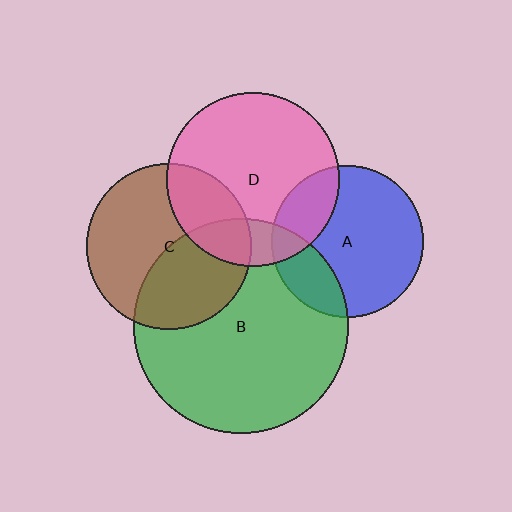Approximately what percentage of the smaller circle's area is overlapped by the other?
Approximately 15%.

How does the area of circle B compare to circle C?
Approximately 1.7 times.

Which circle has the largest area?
Circle B (green).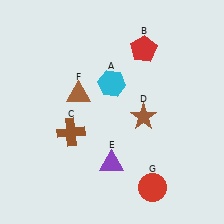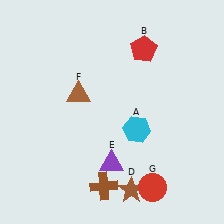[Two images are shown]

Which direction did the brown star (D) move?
The brown star (D) moved down.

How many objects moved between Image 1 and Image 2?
3 objects moved between the two images.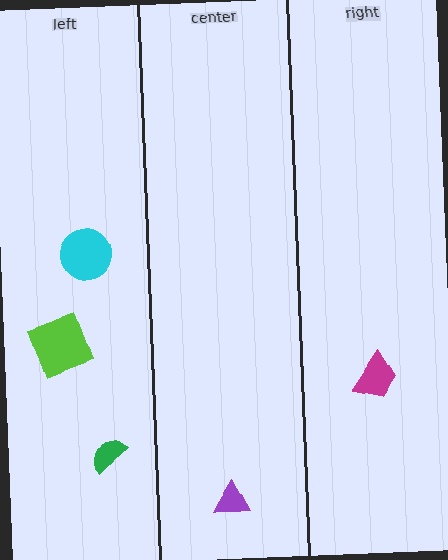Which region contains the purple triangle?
The center region.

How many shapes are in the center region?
1.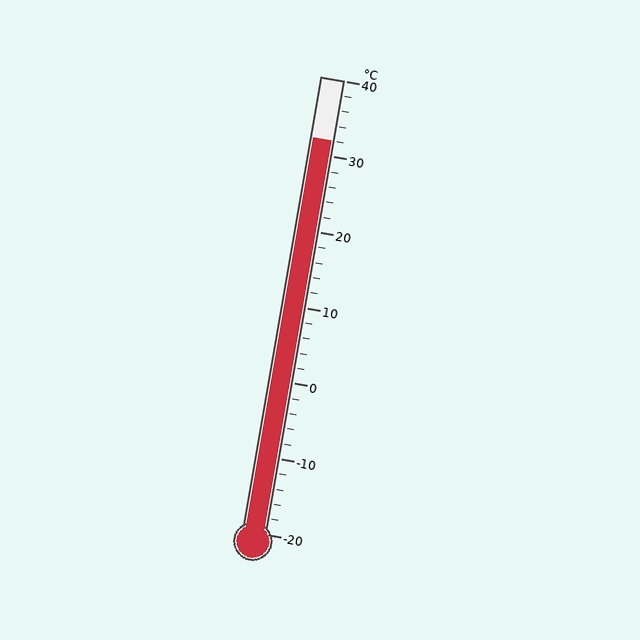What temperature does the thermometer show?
The thermometer shows approximately 32°C.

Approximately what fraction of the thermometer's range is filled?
The thermometer is filled to approximately 85% of its range.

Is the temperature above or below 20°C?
The temperature is above 20°C.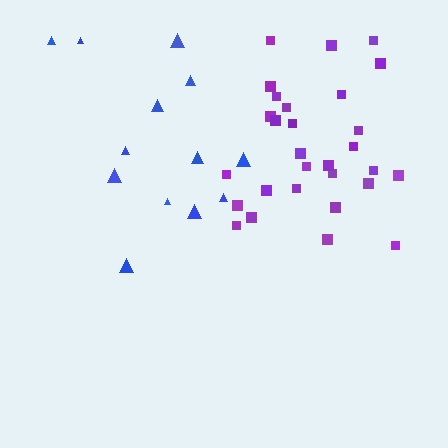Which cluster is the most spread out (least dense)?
Blue.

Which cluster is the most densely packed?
Purple.